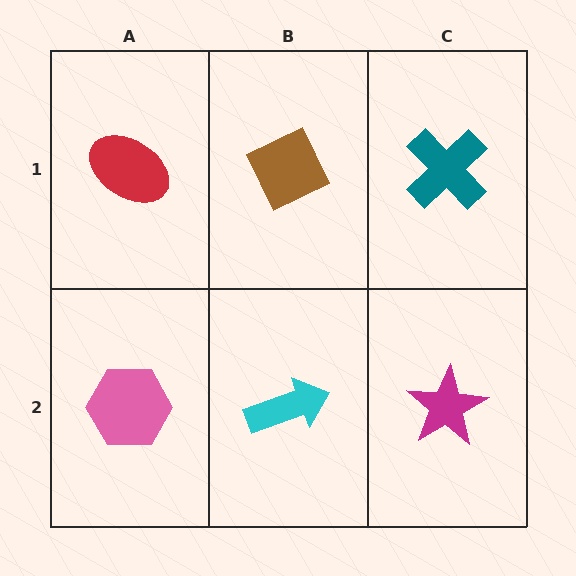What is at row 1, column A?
A red ellipse.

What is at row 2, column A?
A pink hexagon.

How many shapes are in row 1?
3 shapes.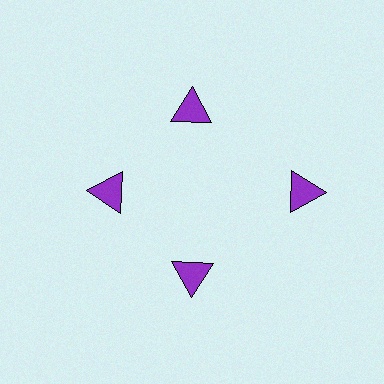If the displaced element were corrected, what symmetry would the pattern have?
It would have 4-fold rotational symmetry — the pattern would map onto itself every 90 degrees.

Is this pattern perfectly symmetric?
No. The 4 purple triangles are arranged in a ring, but one element near the 3 o'clock position is pushed outward from the center, breaking the 4-fold rotational symmetry.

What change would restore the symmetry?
The symmetry would be restored by moving it inward, back onto the ring so that all 4 triangles sit at equal angles and equal distance from the center.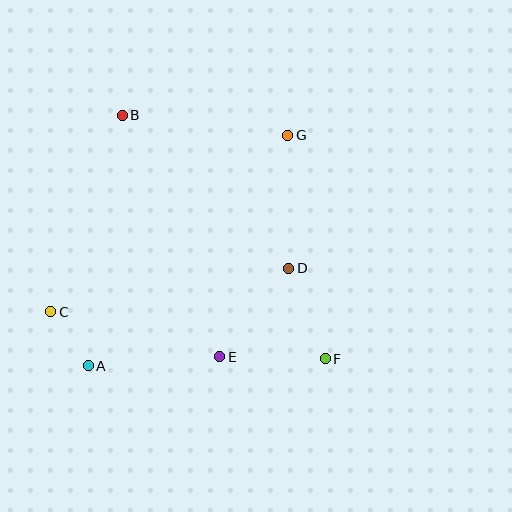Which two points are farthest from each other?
Points B and F are farthest from each other.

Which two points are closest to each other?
Points A and C are closest to each other.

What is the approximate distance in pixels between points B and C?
The distance between B and C is approximately 209 pixels.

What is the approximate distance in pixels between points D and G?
The distance between D and G is approximately 133 pixels.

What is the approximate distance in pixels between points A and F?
The distance between A and F is approximately 237 pixels.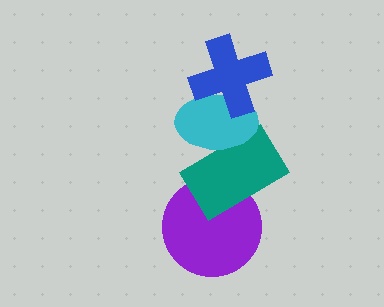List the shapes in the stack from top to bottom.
From top to bottom: the blue cross, the cyan ellipse, the teal rectangle, the purple circle.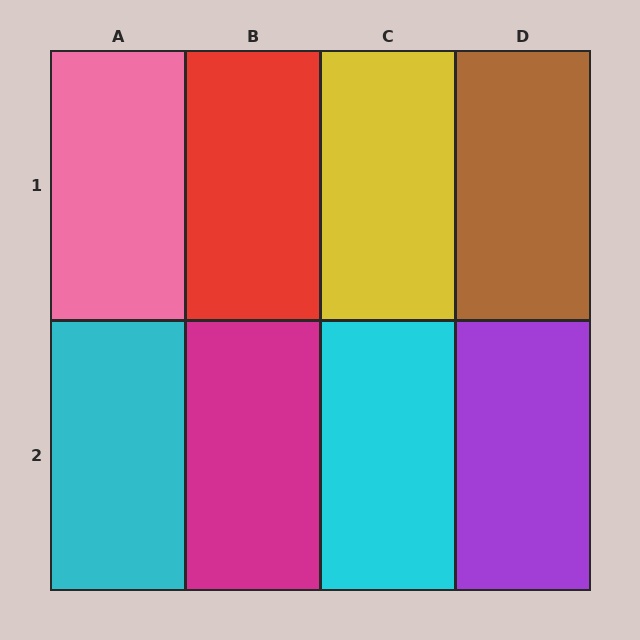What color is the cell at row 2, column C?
Cyan.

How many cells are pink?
1 cell is pink.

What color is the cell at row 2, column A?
Cyan.